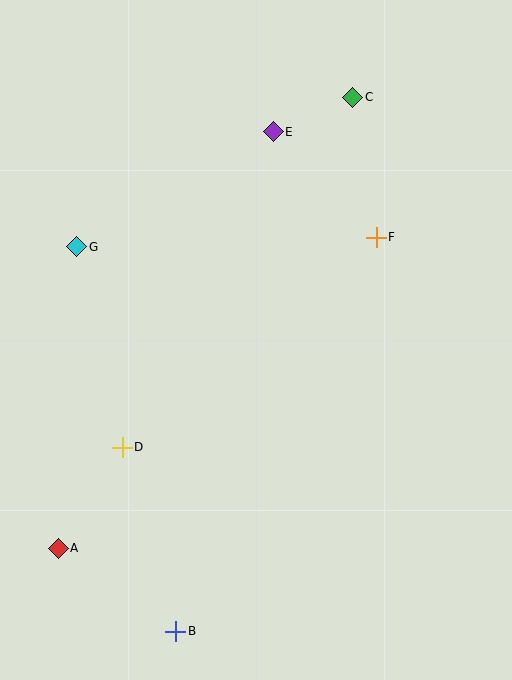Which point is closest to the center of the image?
Point F at (376, 237) is closest to the center.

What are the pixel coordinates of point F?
Point F is at (376, 237).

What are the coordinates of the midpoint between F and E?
The midpoint between F and E is at (325, 185).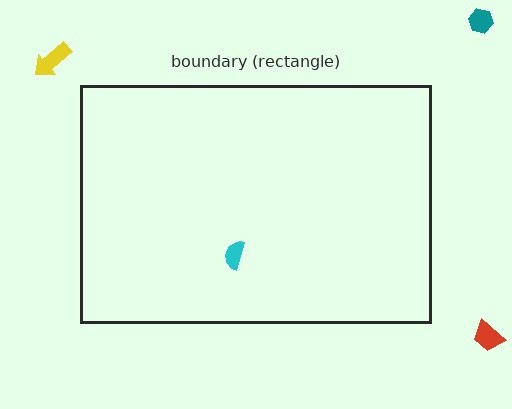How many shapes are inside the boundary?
1 inside, 3 outside.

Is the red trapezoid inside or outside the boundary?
Outside.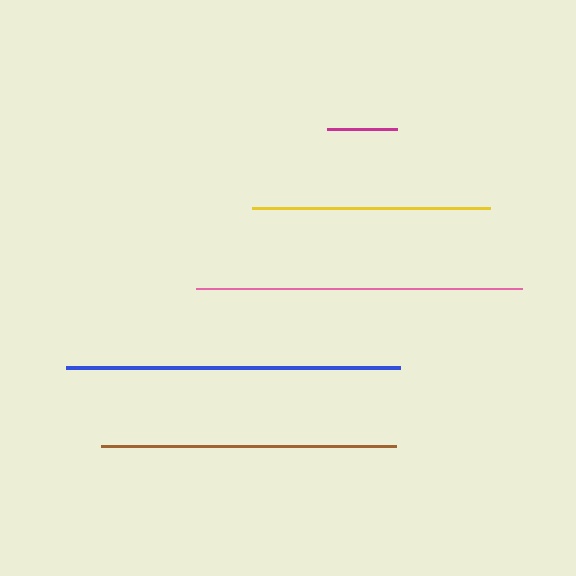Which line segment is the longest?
The blue line is the longest at approximately 335 pixels.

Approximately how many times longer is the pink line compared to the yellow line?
The pink line is approximately 1.4 times the length of the yellow line.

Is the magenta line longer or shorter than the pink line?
The pink line is longer than the magenta line.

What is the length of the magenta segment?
The magenta segment is approximately 69 pixels long.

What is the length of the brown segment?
The brown segment is approximately 294 pixels long.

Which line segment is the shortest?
The magenta line is the shortest at approximately 69 pixels.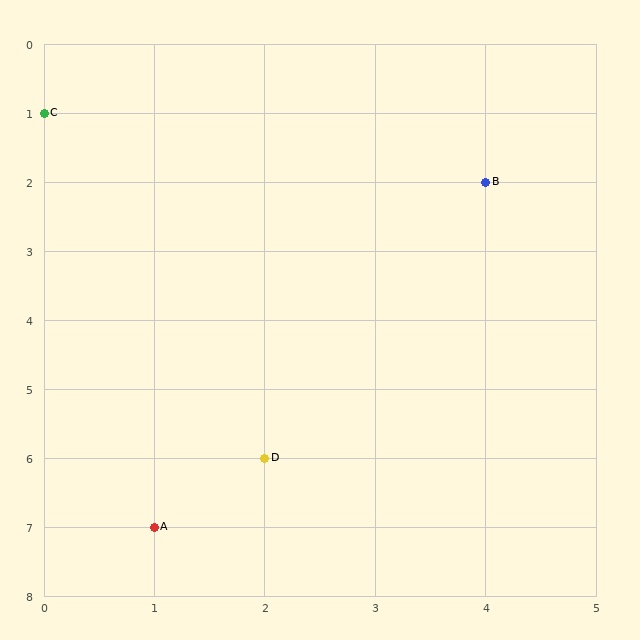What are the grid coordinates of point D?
Point D is at grid coordinates (2, 6).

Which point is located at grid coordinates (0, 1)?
Point C is at (0, 1).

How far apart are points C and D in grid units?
Points C and D are 2 columns and 5 rows apart (about 5.4 grid units diagonally).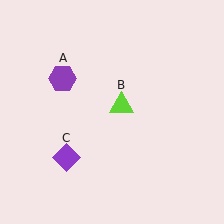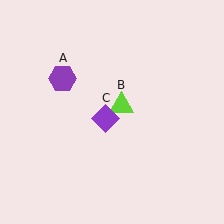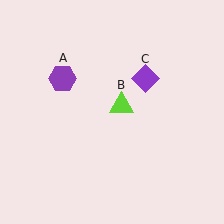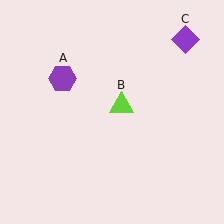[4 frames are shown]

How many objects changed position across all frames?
1 object changed position: purple diamond (object C).